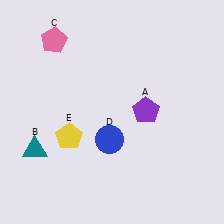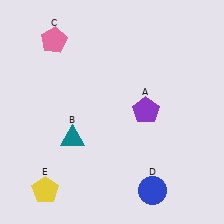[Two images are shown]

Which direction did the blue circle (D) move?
The blue circle (D) moved down.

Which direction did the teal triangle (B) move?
The teal triangle (B) moved right.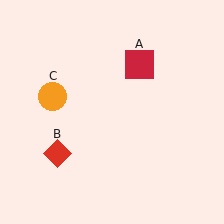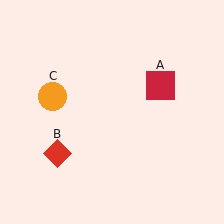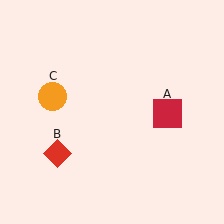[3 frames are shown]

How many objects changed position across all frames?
1 object changed position: red square (object A).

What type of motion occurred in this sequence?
The red square (object A) rotated clockwise around the center of the scene.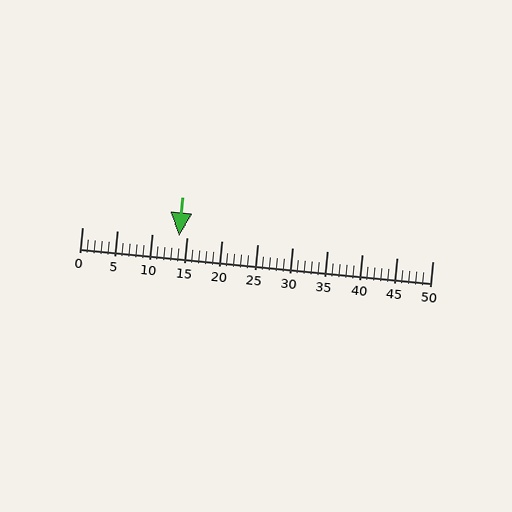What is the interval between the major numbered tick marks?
The major tick marks are spaced 5 units apart.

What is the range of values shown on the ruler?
The ruler shows values from 0 to 50.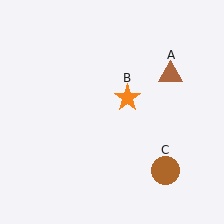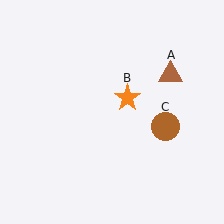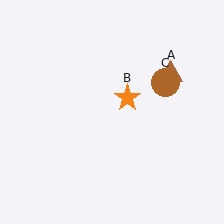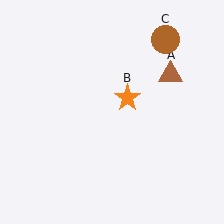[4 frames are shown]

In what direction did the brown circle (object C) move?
The brown circle (object C) moved up.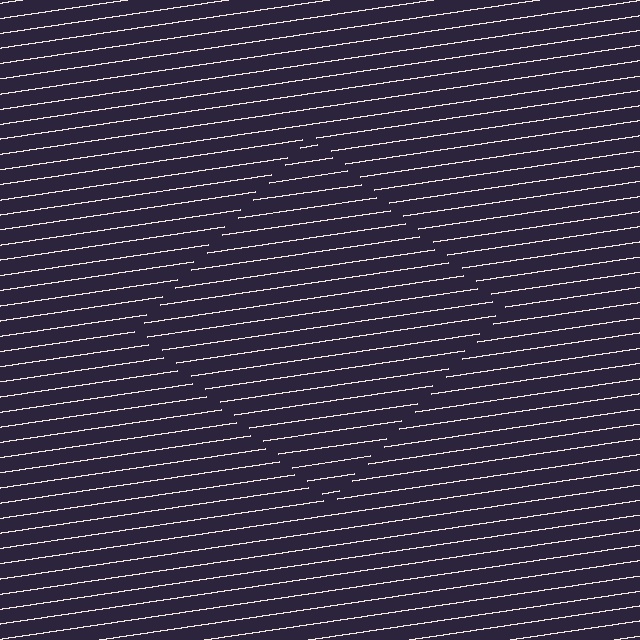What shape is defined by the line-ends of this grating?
An illusory square. The interior of the shape contains the same grating, shifted by half a period — the contour is defined by the phase discontinuity where line-ends from the inner and outer gratings abut.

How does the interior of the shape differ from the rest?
The interior of the shape contains the same grating, shifted by half a period — the contour is defined by the phase discontinuity where line-ends from the inner and outer gratings abut.